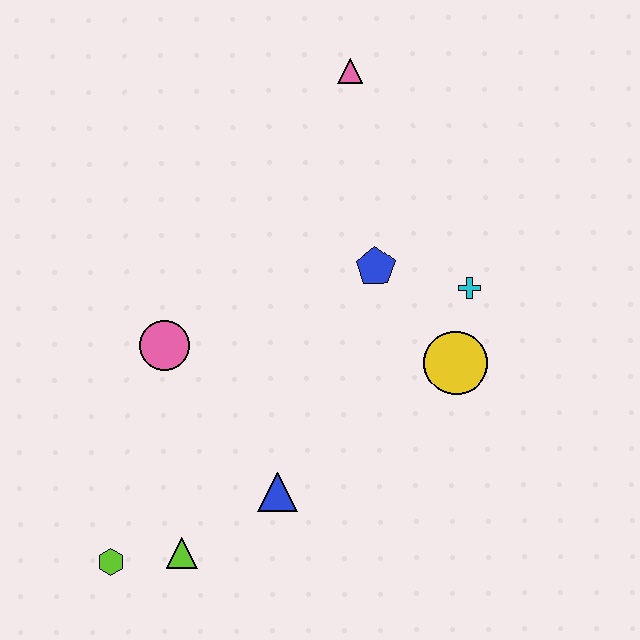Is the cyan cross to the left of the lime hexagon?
No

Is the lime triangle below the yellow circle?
Yes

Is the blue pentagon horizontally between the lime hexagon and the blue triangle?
No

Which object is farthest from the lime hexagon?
The pink triangle is farthest from the lime hexagon.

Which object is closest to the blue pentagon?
The cyan cross is closest to the blue pentagon.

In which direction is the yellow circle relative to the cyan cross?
The yellow circle is below the cyan cross.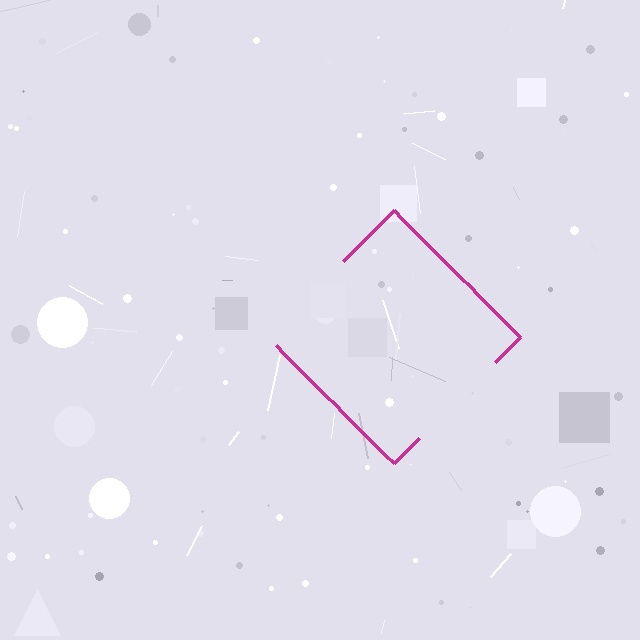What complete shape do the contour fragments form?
The contour fragments form a diamond.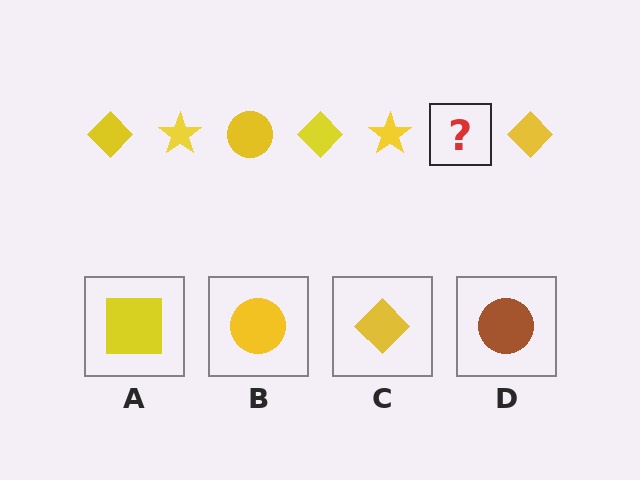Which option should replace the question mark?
Option B.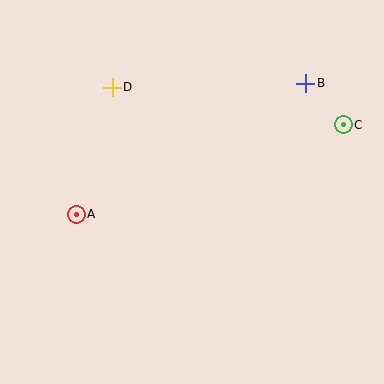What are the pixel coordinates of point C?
Point C is at (343, 125).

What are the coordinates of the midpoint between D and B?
The midpoint between D and B is at (209, 85).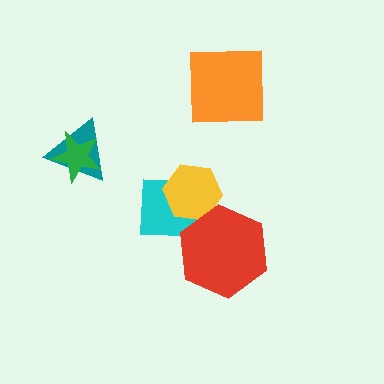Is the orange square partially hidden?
No, no other shape covers it.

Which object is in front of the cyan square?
The yellow hexagon is in front of the cyan square.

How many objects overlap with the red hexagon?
1 object overlaps with the red hexagon.